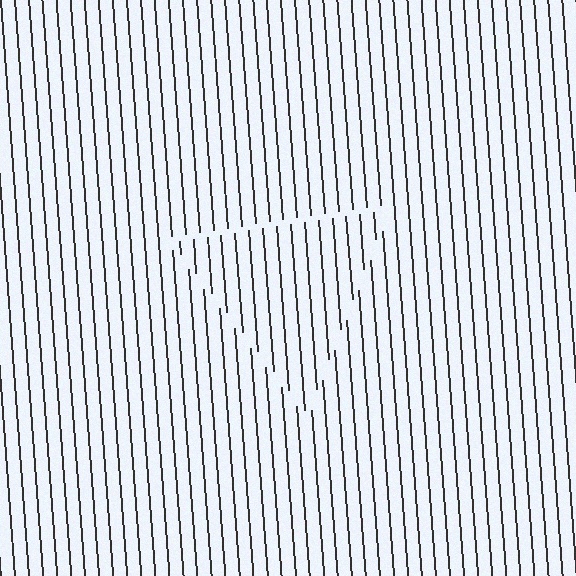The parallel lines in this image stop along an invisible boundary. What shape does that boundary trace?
An illusory triangle. The interior of the shape contains the same grating, shifted by half a period — the contour is defined by the phase discontinuity where line-ends from the inner and outer gratings abut.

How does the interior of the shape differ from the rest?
The interior of the shape contains the same grating, shifted by half a period — the contour is defined by the phase discontinuity where line-ends from the inner and outer gratings abut.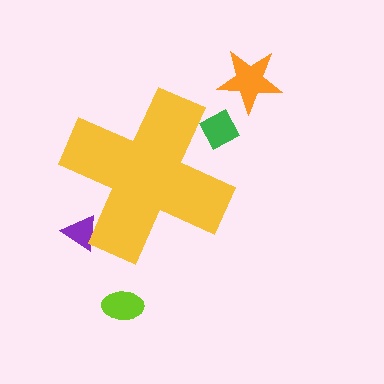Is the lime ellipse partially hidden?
No, the lime ellipse is fully visible.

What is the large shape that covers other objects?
A yellow cross.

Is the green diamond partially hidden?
Yes, the green diamond is partially hidden behind the yellow cross.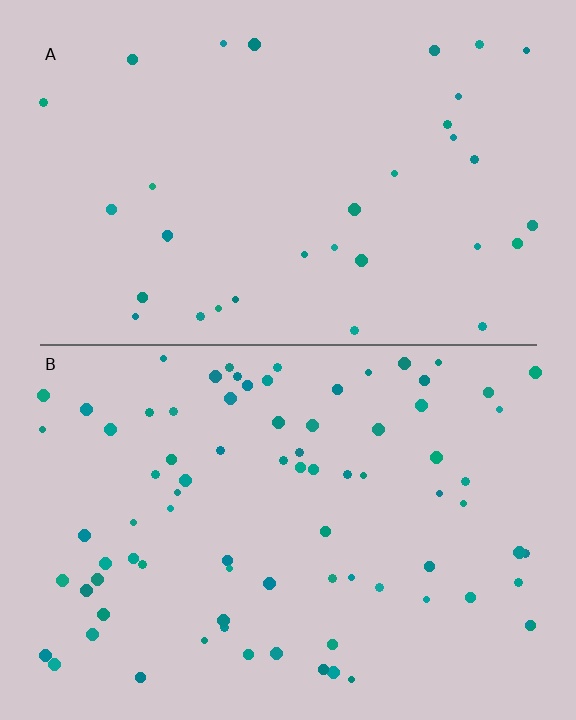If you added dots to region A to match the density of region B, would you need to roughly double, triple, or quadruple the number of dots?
Approximately double.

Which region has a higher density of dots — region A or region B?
B (the bottom).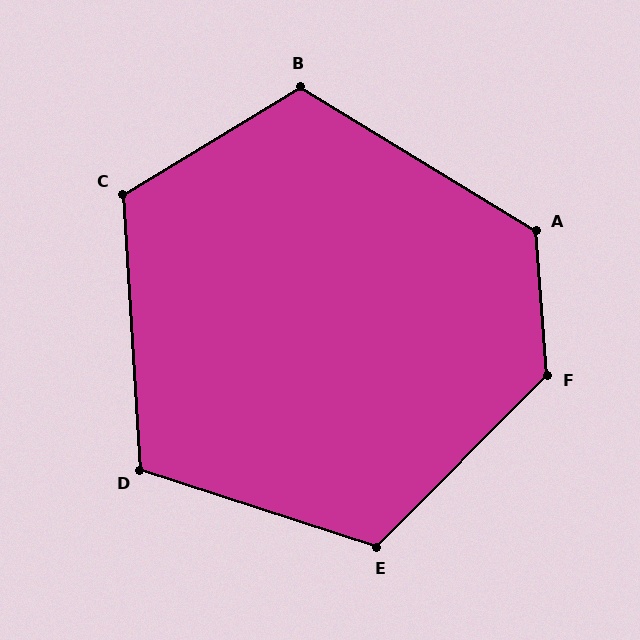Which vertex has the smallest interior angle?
D, at approximately 112 degrees.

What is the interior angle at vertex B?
Approximately 117 degrees (obtuse).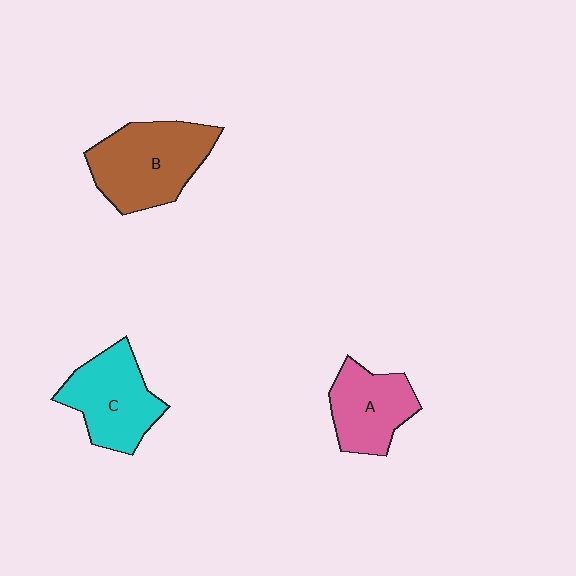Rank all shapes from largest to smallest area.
From largest to smallest: B (brown), C (cyan), A (pink).